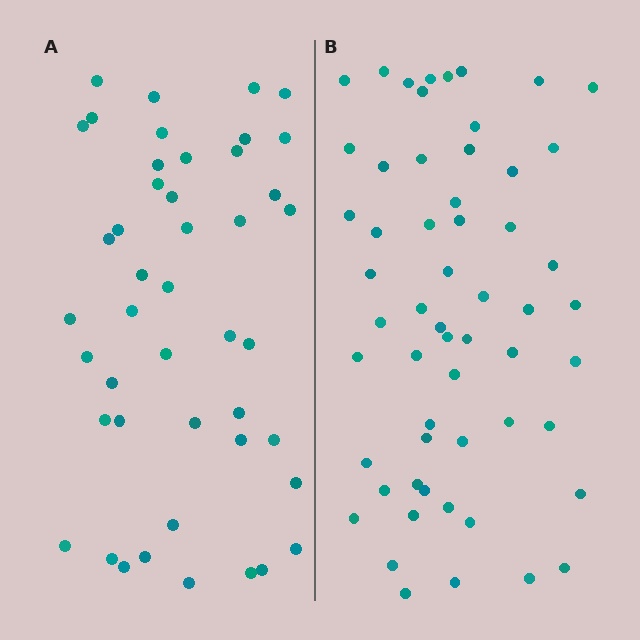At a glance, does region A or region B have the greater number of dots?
Region B (the right region) has more dots.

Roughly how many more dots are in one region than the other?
Region B has roughly 12 or so more dots than region A.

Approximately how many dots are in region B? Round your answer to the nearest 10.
About 60 dots. (The exact count is 57, which rounds to 60.)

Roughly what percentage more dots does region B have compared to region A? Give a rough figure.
About 25% more.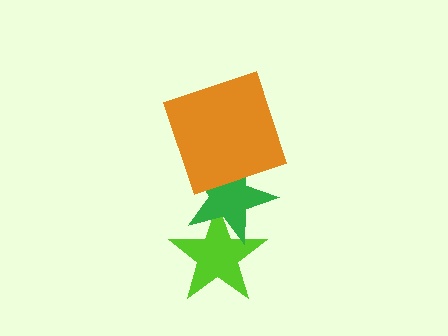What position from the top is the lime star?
The lime star is 3rd from the top.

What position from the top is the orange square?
The orange square is 1st from the top.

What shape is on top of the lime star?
The green star is on top of the lime star.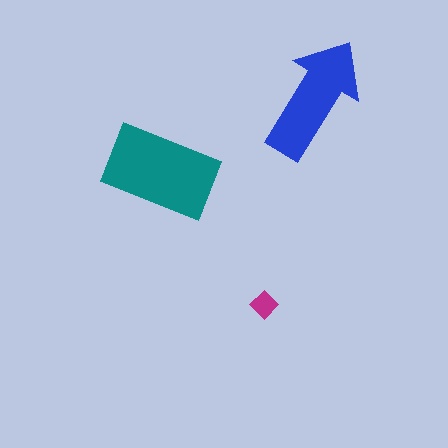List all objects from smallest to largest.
The magenta diamond, the blue arrow, the teal rectangle.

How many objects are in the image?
There are 3 objects in the image.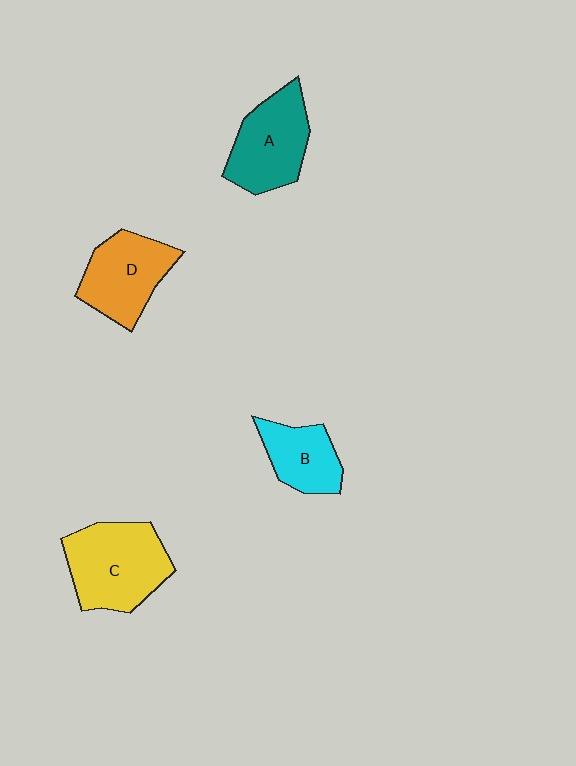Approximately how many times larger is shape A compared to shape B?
Approximately 1.4 times.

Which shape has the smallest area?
Shape B (cyan).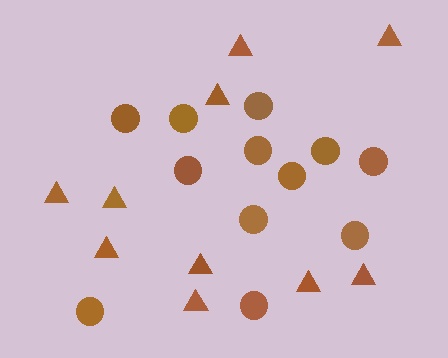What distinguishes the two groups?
There are 2 groups: one group of circles (12) and one group of triangles (10).